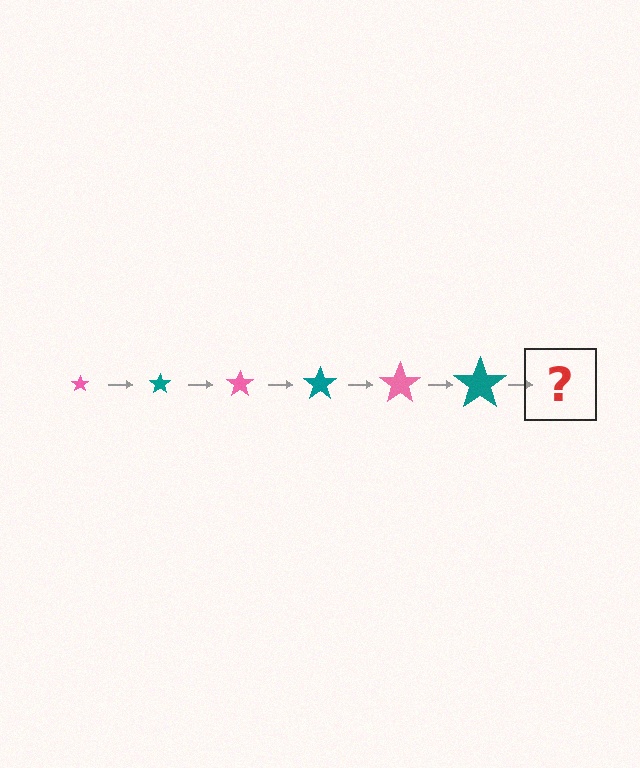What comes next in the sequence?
The next element should be a pink star, larger than the previous one.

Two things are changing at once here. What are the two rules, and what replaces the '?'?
The two rules are that the star grows larger each step and the color cycles through pink and teal. The '?' should be a pink star, larger than the previous one.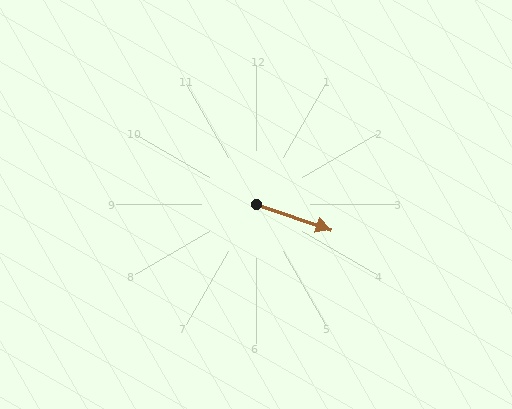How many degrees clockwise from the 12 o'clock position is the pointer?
Approximately 108 degrees.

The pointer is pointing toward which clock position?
Roughly 4 o'clock.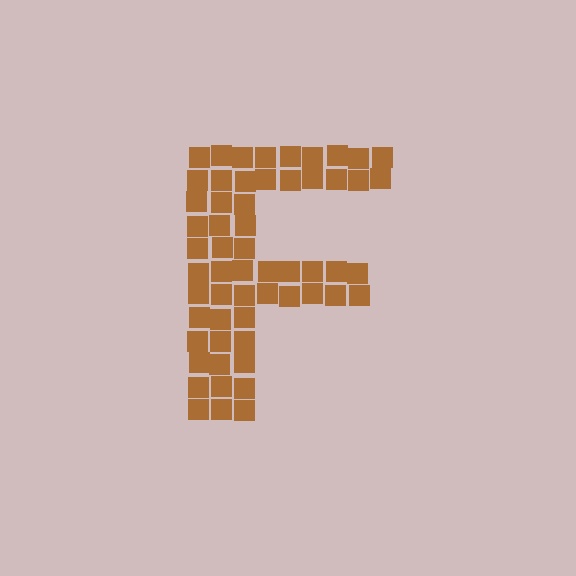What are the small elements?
The small elements are squares.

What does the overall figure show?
The overall figure shows the letter F.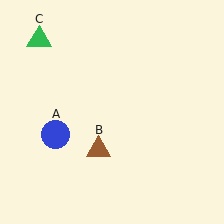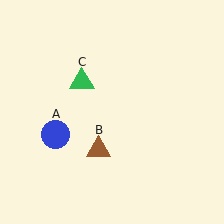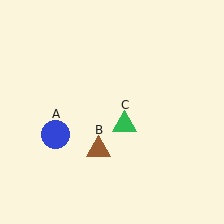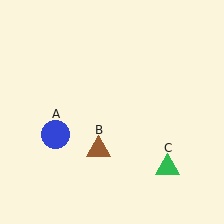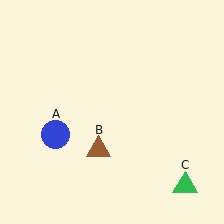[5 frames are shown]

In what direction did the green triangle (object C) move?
The green triangle (object C) moved down and to the right.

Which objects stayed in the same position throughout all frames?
Blue circle (object A) and brown triangle (object B) remained stationary.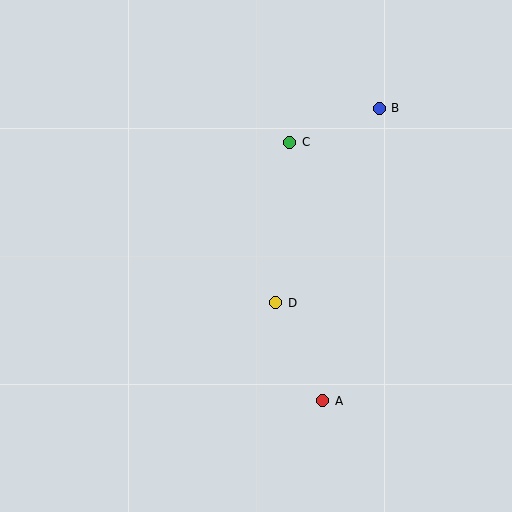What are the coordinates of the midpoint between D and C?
The midpoint between D and C is at (283, 223).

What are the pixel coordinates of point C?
Point C is at (290, 142).